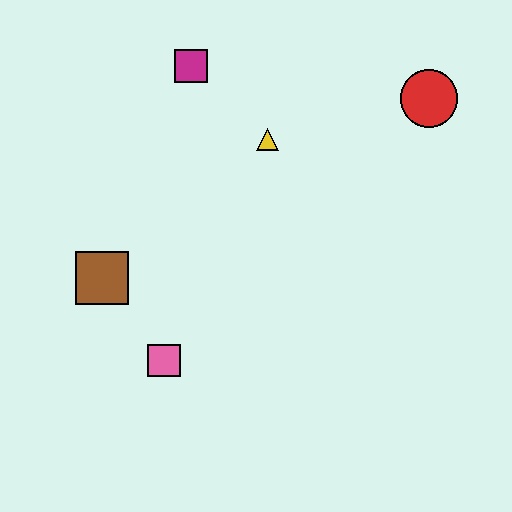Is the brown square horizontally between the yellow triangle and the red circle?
No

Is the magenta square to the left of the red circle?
Yes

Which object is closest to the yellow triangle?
The magenta square is closest to the yellow triangle.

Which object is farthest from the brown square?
The red circle is farthest from the brown square.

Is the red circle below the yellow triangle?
No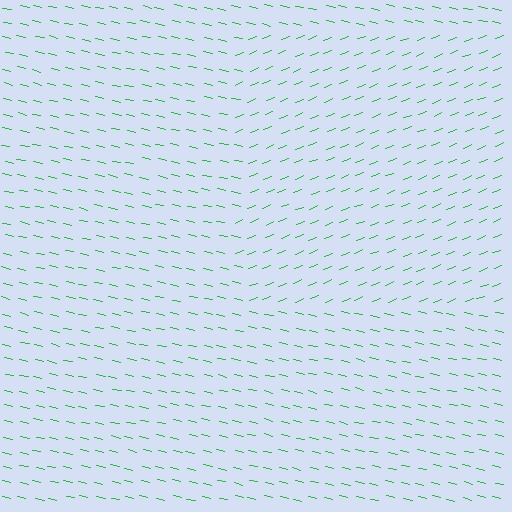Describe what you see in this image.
The image is filled with small green line segments. A rectangle region in the image has lines oriented differently from the surrounding lines, creating a visible texture boundary.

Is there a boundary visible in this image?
Yes, there is a texture boundary formed by a change in line orientation.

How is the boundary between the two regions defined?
The boundary is defined purely by a change in line orientation (approximately 34 degrees difference). All lines are the same color and thickness.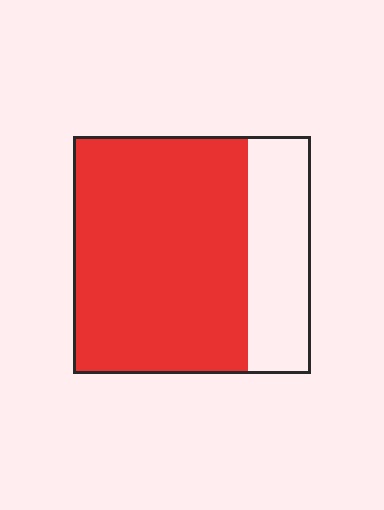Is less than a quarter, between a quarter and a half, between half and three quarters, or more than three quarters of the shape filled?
Between half and three quarters.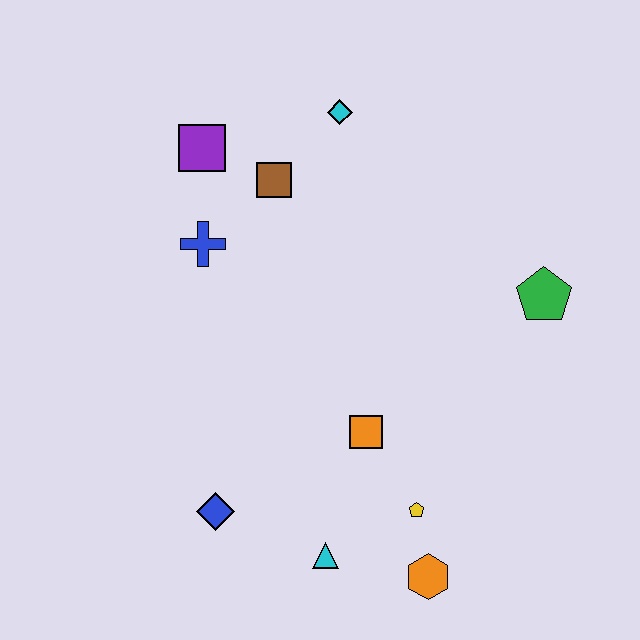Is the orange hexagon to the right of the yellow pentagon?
Yes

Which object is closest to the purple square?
The brown square is closest to the purple square.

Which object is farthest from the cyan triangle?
The cyan diamond is farthest from the cyan triangle.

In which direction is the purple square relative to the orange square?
The purple square is above the orange square.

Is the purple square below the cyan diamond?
Yes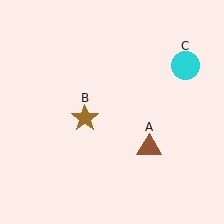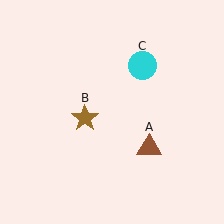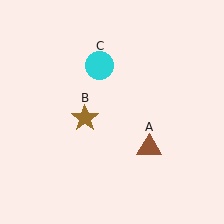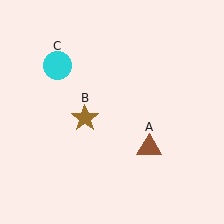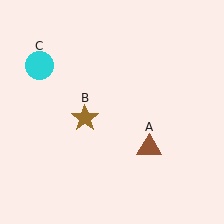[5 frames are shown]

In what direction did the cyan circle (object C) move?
The cyan circle (object C) moved left.